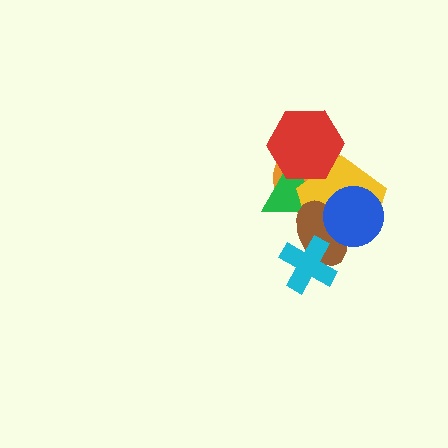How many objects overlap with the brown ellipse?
5 objects overlap with the brown ellipse.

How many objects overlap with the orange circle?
5 objects overlap with the orange circle.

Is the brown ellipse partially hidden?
Yes, it is partially covered by another shape.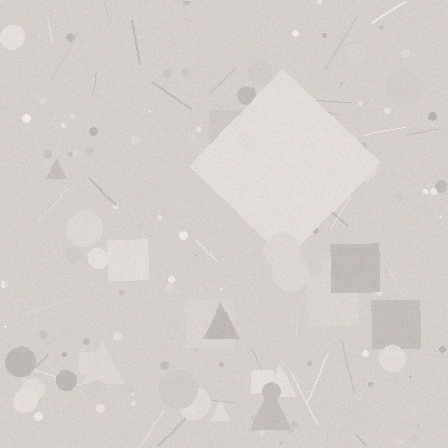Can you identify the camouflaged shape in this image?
The camouflaged shape is a diamond.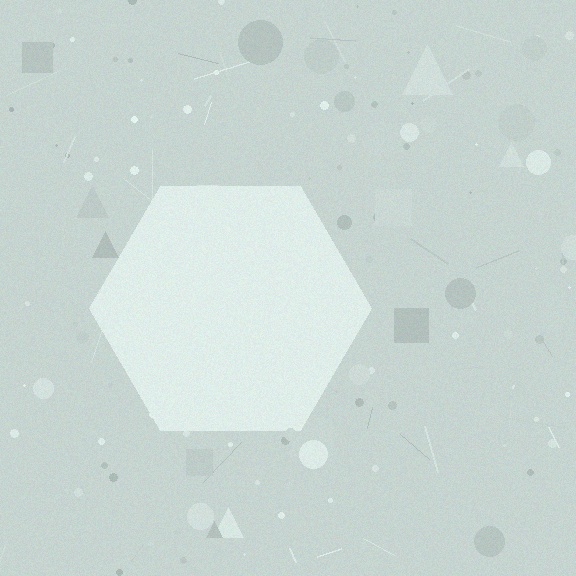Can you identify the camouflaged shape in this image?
The camouflaged shape is a hexagon.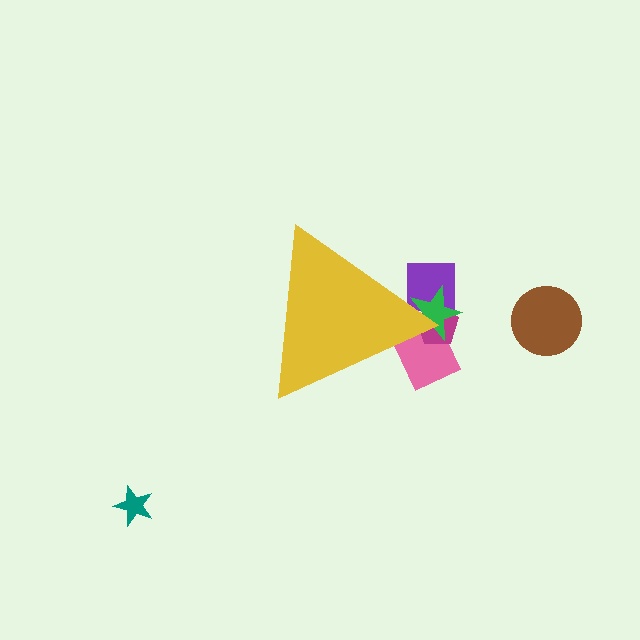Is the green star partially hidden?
Yes, the green star is partially hidden behind the yellow triangle.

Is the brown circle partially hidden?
No, the brown circle is fully visible.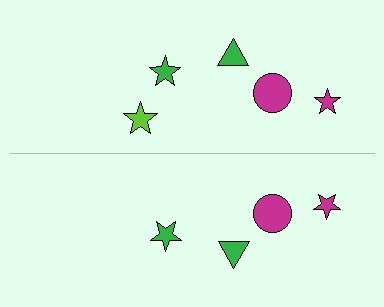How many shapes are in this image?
There are 9 shapes in this image.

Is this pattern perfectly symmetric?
No, the pattern is not perfectly symmetric. A lime star is missing from the bottom side.